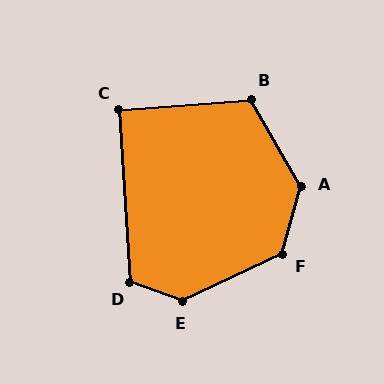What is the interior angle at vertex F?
Approximately 131 degrees (obtuse).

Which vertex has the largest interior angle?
E, at approximately 135 degrees.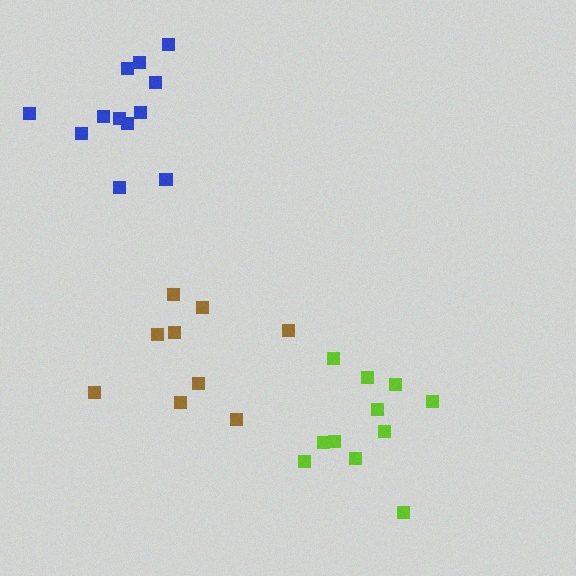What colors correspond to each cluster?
The clusters are colored: brown, blue, lime.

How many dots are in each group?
Group 1: 9 dots, Group 2: 12 dots, Group 3: 11 dots (32 total).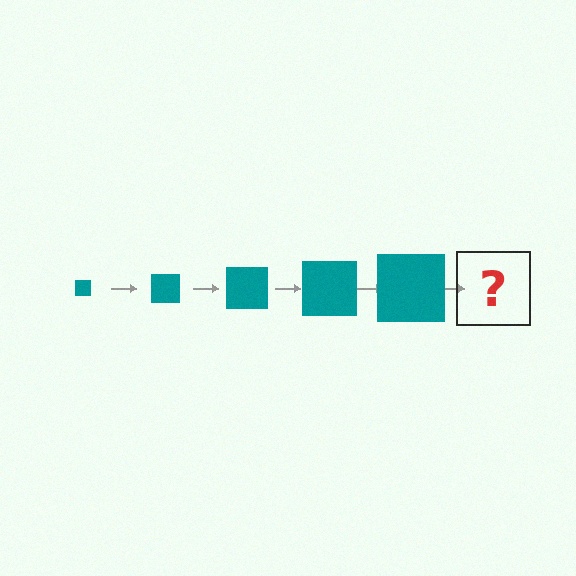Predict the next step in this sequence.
The next step is a teal square, larger than the previous one.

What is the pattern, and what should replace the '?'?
The pattern is that the square gets progressively larger each step. The '?' should be a teal square, larger than the previous one.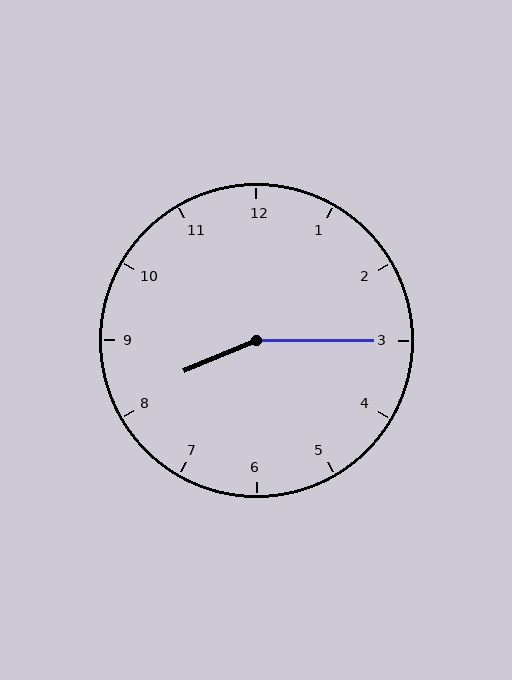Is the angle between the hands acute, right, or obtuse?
It is obtuse.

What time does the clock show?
8:15.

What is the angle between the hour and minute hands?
Approximately 158 degrees.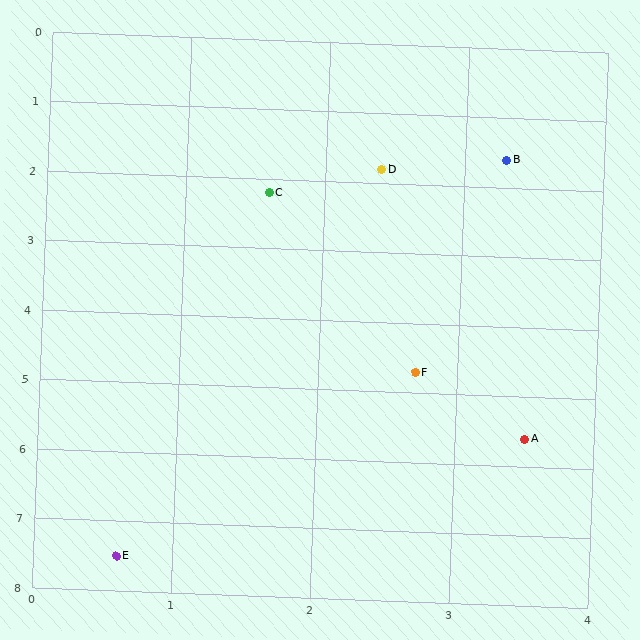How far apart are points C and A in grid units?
Points C and A are about 3.9 grid units apart.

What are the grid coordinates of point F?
Point F is at approximately (2.7, 4.7).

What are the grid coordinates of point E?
Point E is at approximately (0.6, 7.5).